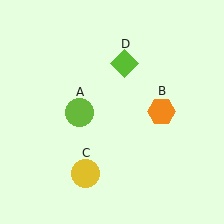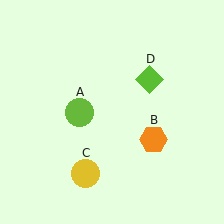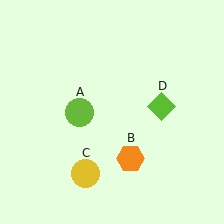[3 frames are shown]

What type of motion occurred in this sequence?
The orange hexagon (object B), lime diamond (object D) rotated clockwise around the center of the scene.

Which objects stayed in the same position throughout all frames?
Lime circle (object A) and yellow circle (object C) remained stationary.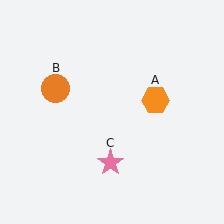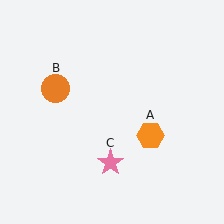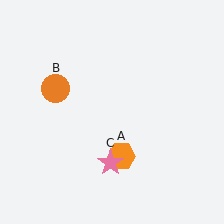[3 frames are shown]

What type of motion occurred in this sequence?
The orange hexagon (object A) rotated clockwise around the center of the scene.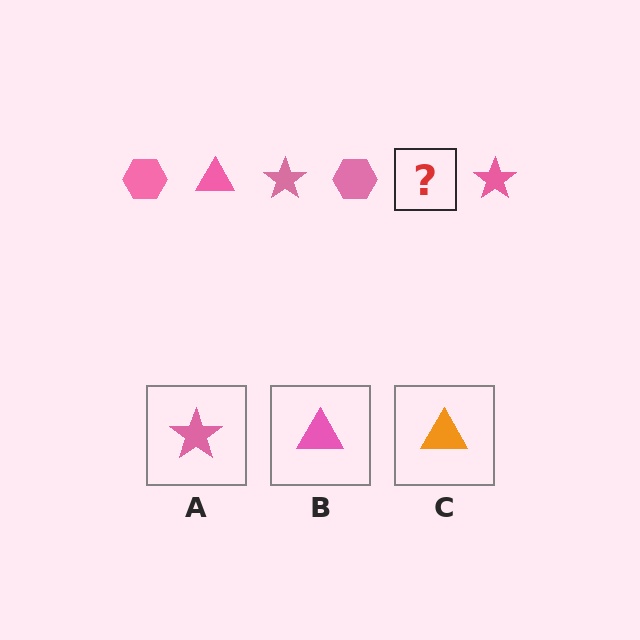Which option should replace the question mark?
Option B.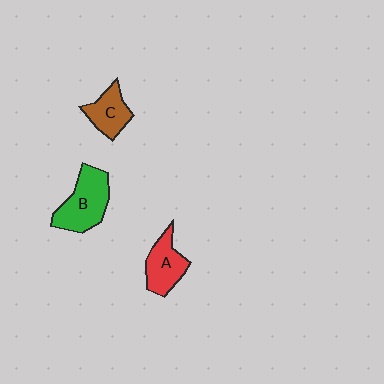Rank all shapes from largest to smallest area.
From largest to smallest: B (green), A (red), C (brown).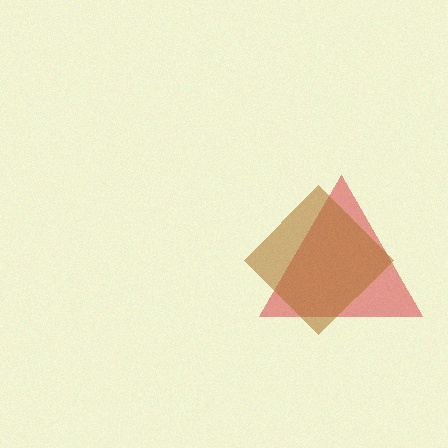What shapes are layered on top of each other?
The layered shapes are: a red triangle, a brown diamond.